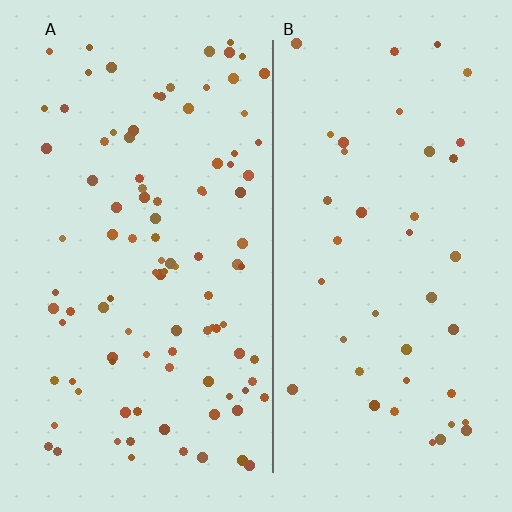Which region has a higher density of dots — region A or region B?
A (the left).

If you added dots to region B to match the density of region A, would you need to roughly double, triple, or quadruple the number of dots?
Approximately double.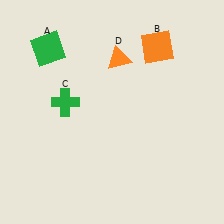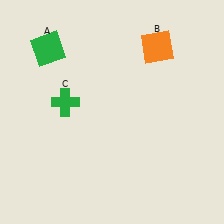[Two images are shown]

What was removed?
The orange triangle (D) was removed in Image 2.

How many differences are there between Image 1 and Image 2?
There is 1 difference between the two images.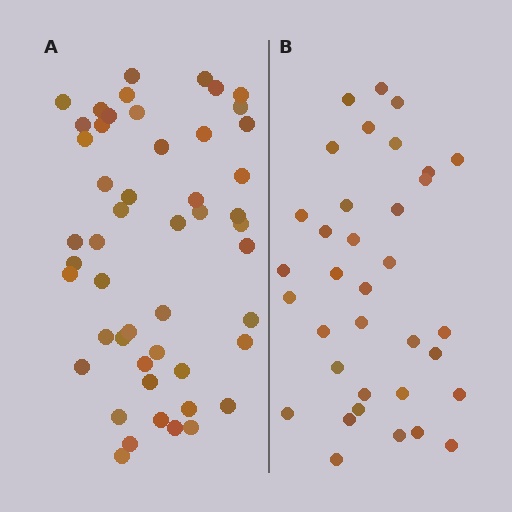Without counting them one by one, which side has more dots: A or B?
Region A (the left region) has more dots.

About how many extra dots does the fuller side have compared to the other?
Region A has approximately 15 more dots than region B.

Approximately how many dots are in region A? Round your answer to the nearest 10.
About 50 dots.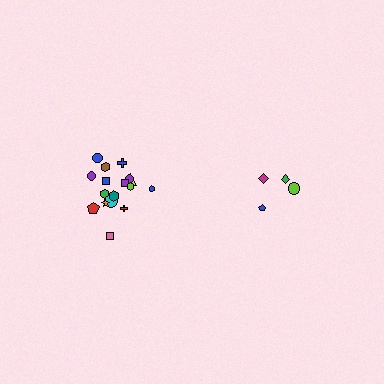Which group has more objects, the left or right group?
The left group.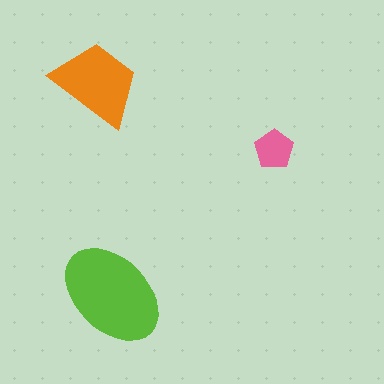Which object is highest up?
The orange trapezoid is topmost.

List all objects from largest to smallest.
The lime ellipse, the orange trapezoid, the pink pentagon.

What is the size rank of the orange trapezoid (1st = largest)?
2nd.